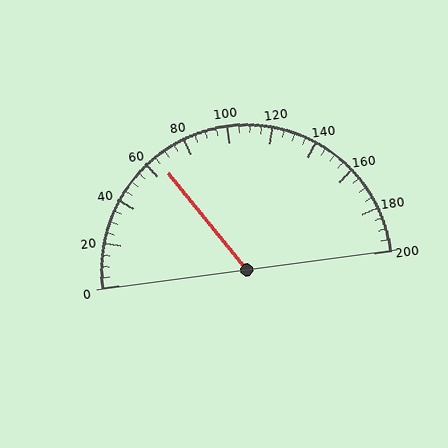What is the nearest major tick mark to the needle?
The nearest major tick mark is 60.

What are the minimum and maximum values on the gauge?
The gauge ranges from 0 to 200.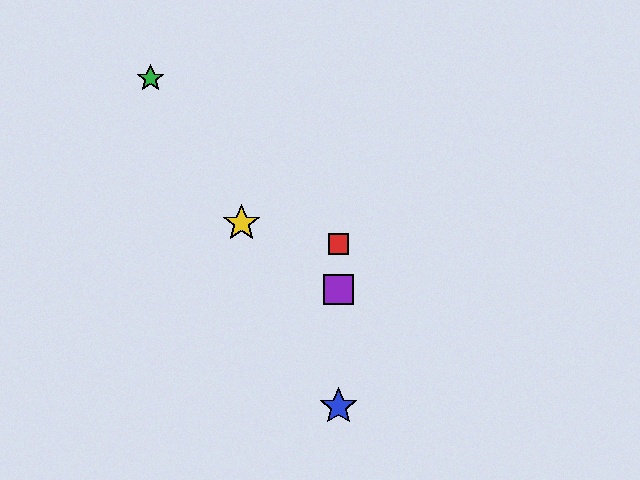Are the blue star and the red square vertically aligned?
Yes, both are at x≈338.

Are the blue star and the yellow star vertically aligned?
No, the blue star is at x≈338 and the yellow star is at x≈241.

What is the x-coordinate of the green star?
The green star is at x≈151.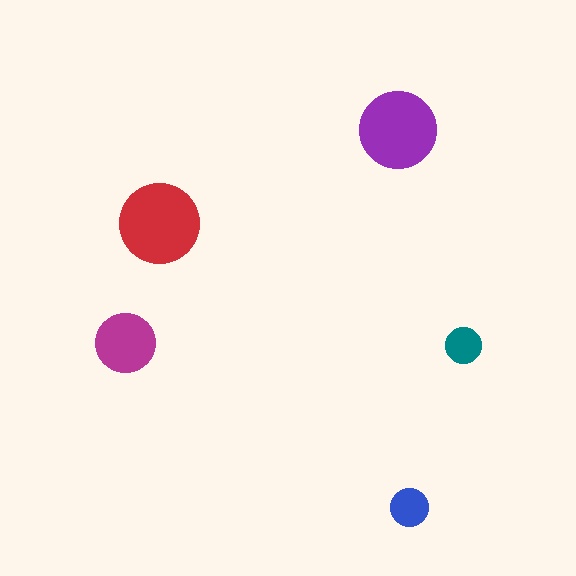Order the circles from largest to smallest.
the red one, the purple one, the magenta one, the blue one, the teal one.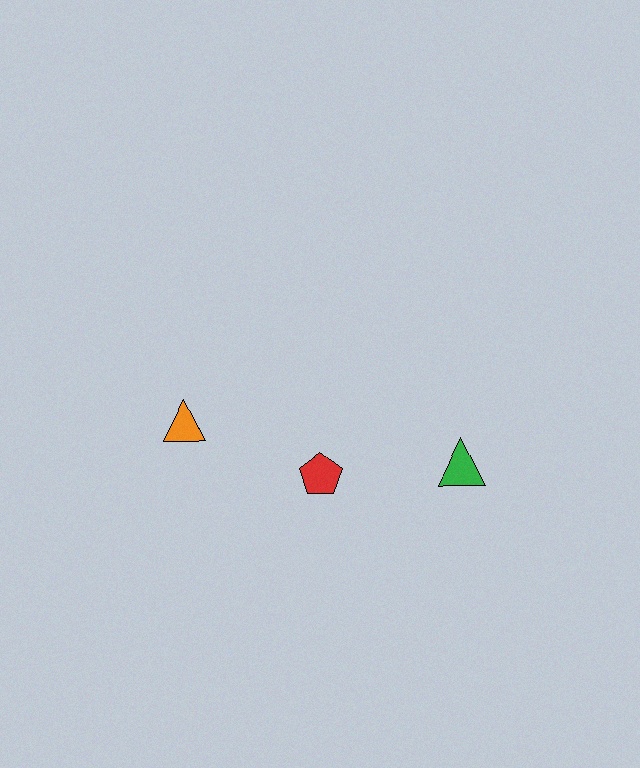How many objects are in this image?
There are 3 objects.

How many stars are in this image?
There are no stars.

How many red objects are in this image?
There is 1 red object.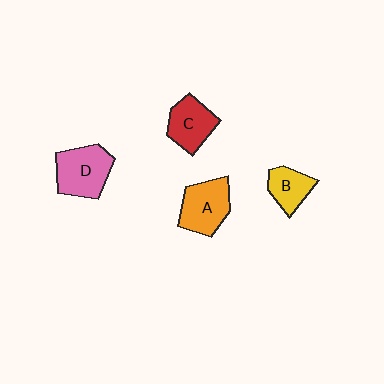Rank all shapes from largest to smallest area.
From largest to smallest: D (pink), A (orange), C (red), B (yellow).